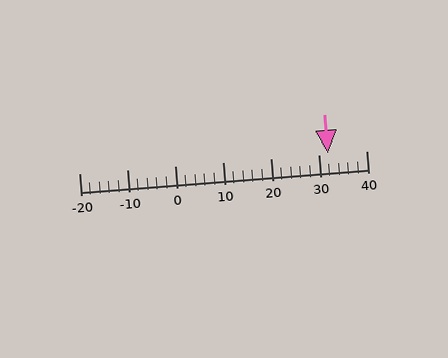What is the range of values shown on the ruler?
The ruler shows values from -20 to 40.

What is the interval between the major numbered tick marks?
The major tick marks are spaced 10 units apart.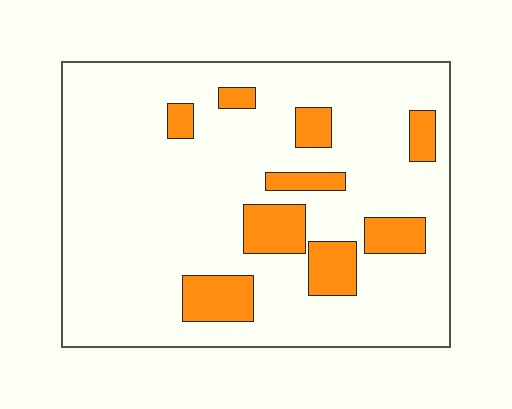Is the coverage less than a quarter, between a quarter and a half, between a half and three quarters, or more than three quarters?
Less than a quarter.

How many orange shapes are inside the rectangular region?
9.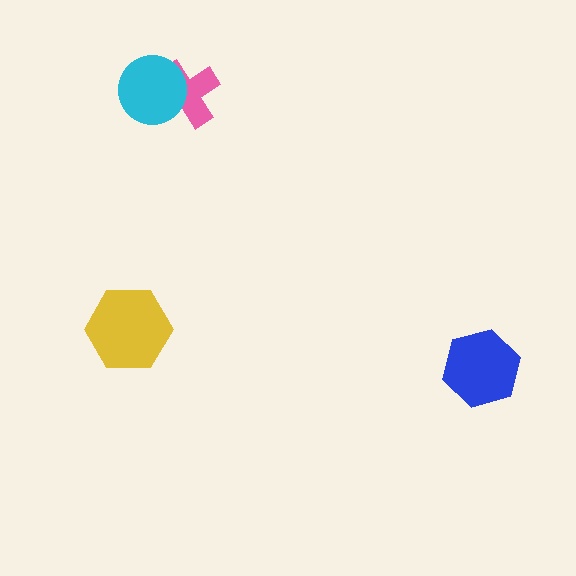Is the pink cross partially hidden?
Yes, it is partially covered by another shape.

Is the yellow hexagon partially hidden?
No, no other shape covers it.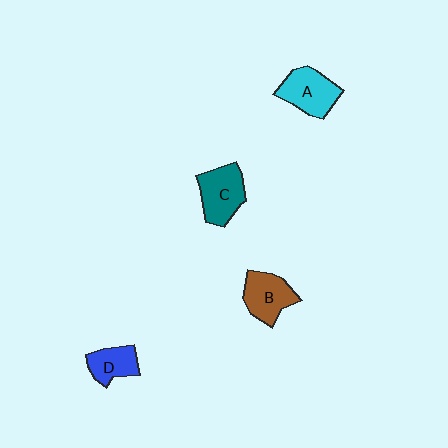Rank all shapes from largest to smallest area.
From largest to smallest: C (teal), A (cyan), B (brown), D (blue).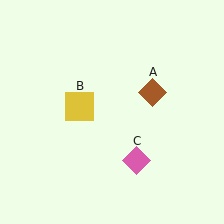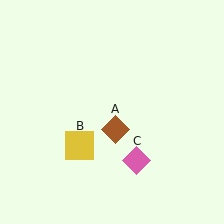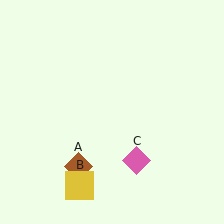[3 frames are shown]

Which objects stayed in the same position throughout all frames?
Pink diamond (object C) remained stationary.